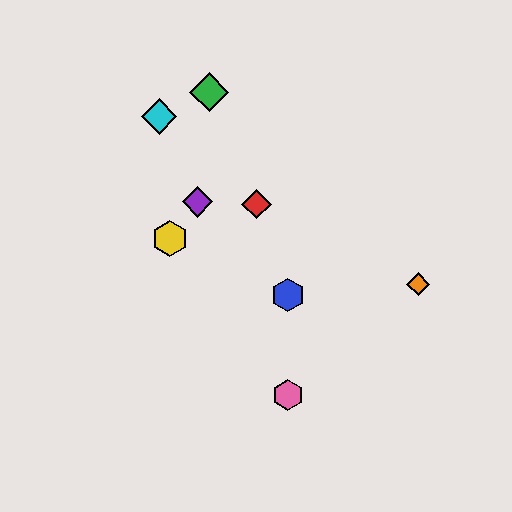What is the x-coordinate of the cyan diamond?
The cyan diamond is at x≈159.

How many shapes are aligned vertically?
2 shapes (the blue hexagon, the pink hexagon) are aligned vertically.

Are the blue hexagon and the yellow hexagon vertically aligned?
No, the blue hexagon is at x≈288 and the yellow hexagon is at x≈170.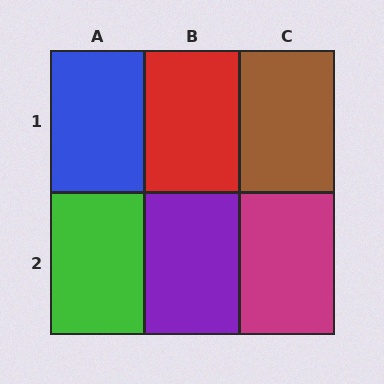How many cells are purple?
1 cell is purple.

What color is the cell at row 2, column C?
Magenta.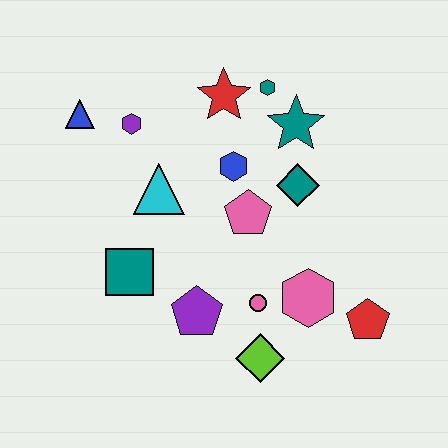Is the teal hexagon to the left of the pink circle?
No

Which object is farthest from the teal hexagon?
The lime diamond is farthest from the teal hexagon.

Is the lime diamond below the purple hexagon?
Yes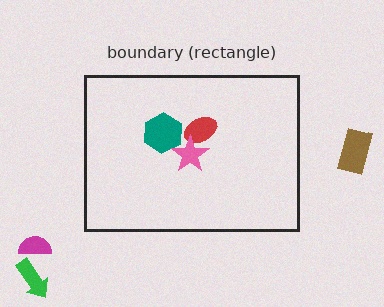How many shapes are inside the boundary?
3 inside, 3 outside.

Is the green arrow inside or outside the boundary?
Outside.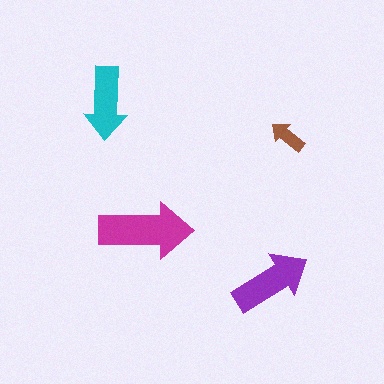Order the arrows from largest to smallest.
the magenta one, the purple one, the cyan one, the brown one.